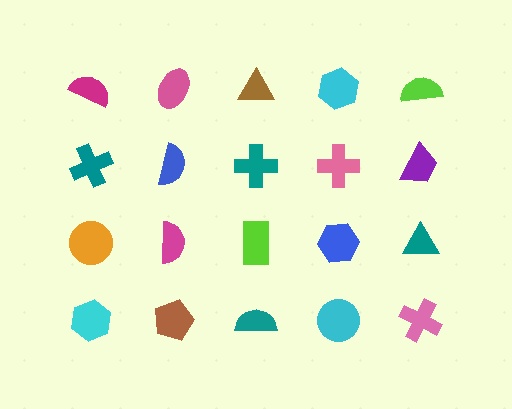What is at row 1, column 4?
A cyan hexagon.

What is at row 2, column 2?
A blue semicircle.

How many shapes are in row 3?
5 shapes.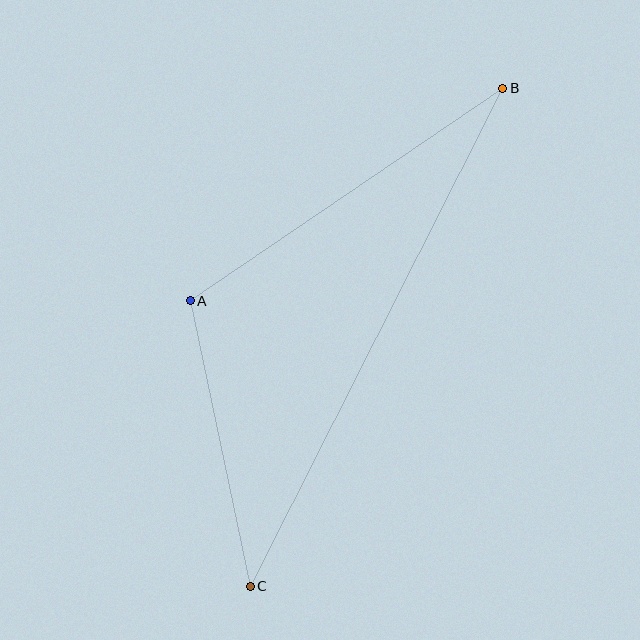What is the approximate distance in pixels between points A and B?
The distance between A and B is approximately 378 pixels.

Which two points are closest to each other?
Points A and C are closest to each other.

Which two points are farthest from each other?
Points B and C are farthest from each other.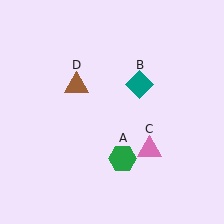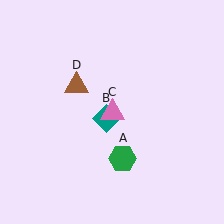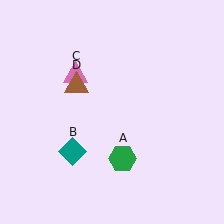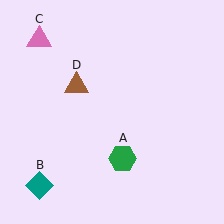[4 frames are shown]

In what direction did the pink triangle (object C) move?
The pink triangle (object C) moved up and to the left.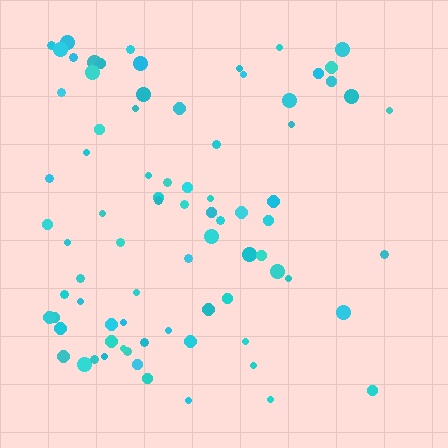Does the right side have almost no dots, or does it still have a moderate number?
Still a moderate number, just noticeably fewer than the left.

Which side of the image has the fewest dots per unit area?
The right.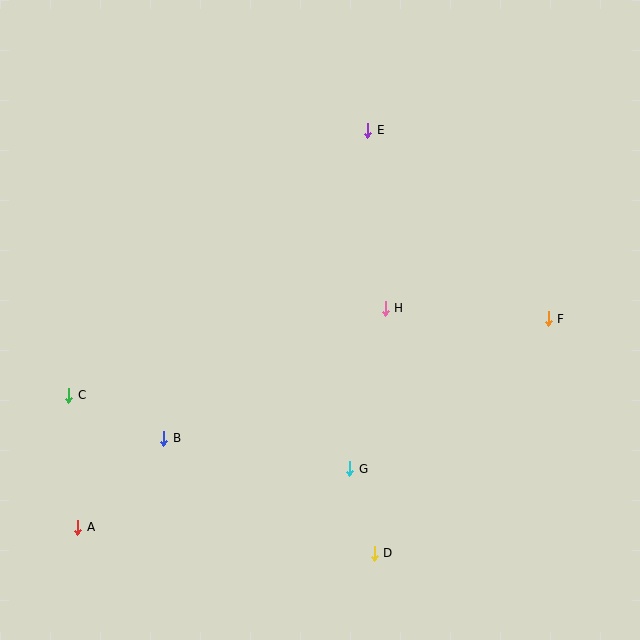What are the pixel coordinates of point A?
Point A is at (78, 527).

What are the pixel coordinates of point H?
Point H is at (385, 308).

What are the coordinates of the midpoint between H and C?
The midpoint between H and C is at (227, 352).